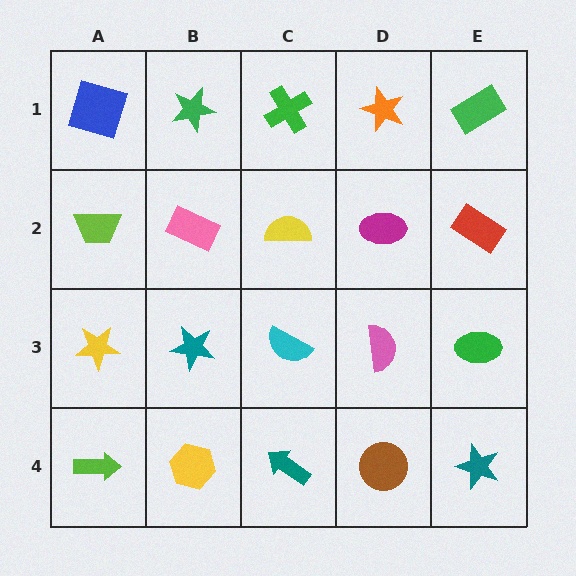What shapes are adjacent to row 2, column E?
A green rectangle (row 1, column E), a green ellipse (row 3, column E), a magenta ellipse (row 2, column D).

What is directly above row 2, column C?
A green cross.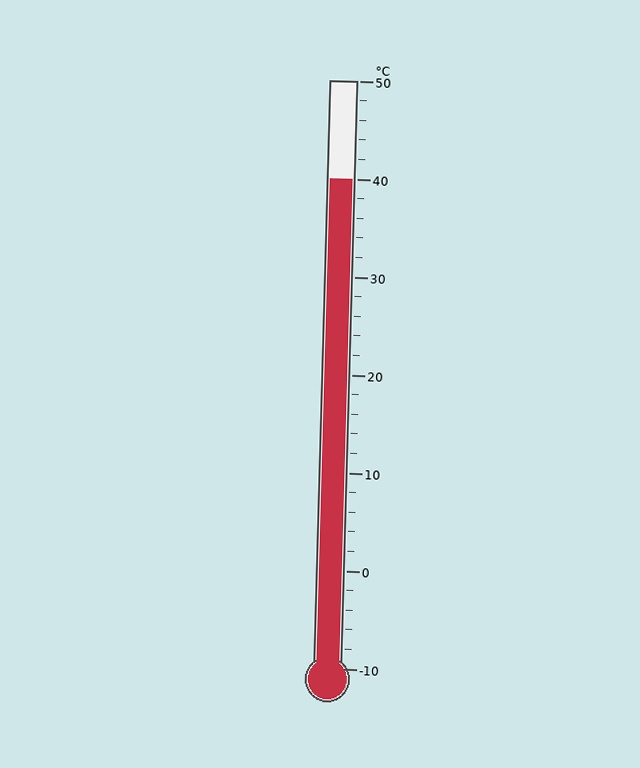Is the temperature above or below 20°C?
The temperature is above 20°C.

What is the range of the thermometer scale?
The thermometer scale ranges from -10°C to 50°C.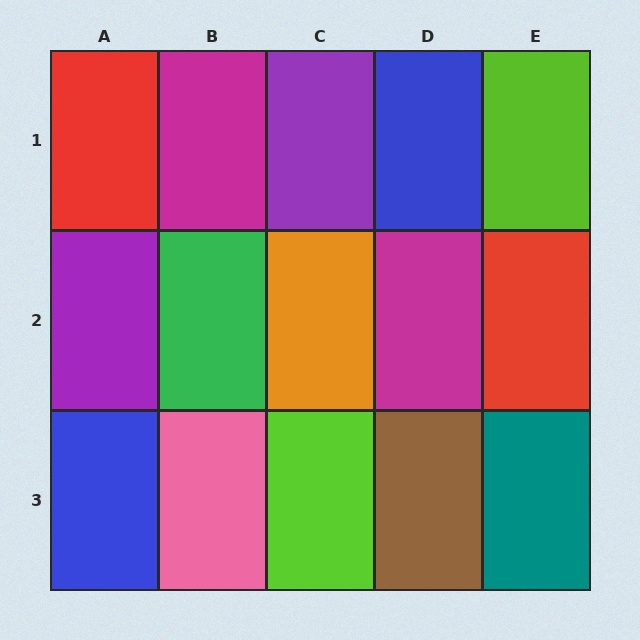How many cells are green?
1 cell is green.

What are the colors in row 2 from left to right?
Purple, green, orange, magenta, red.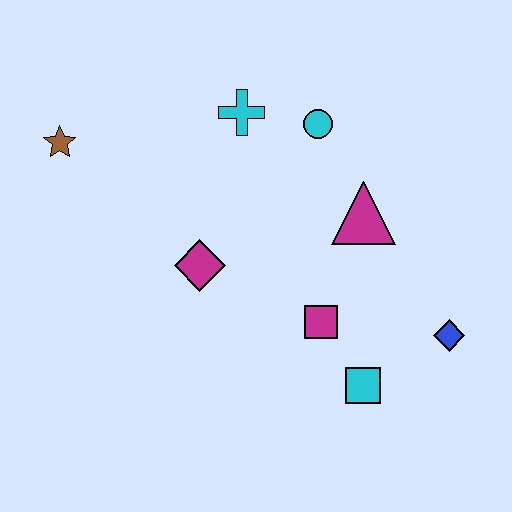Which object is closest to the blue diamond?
The cyan square is closest to the blue diamond.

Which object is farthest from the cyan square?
The brown star is farthest from the cyan square.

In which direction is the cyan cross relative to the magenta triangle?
The cyan cross is to the left of the magenta triangle.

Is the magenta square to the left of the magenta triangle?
Yes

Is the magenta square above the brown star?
No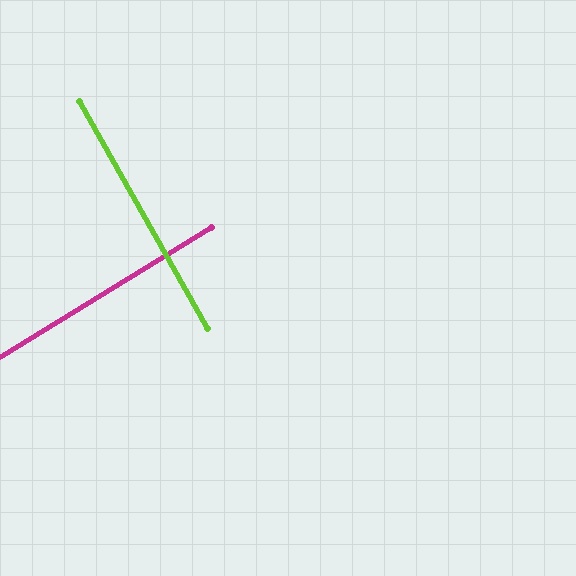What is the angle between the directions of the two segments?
Approximately 88 degrees.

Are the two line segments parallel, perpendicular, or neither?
Perpendicular — they meet at approximately 88°.